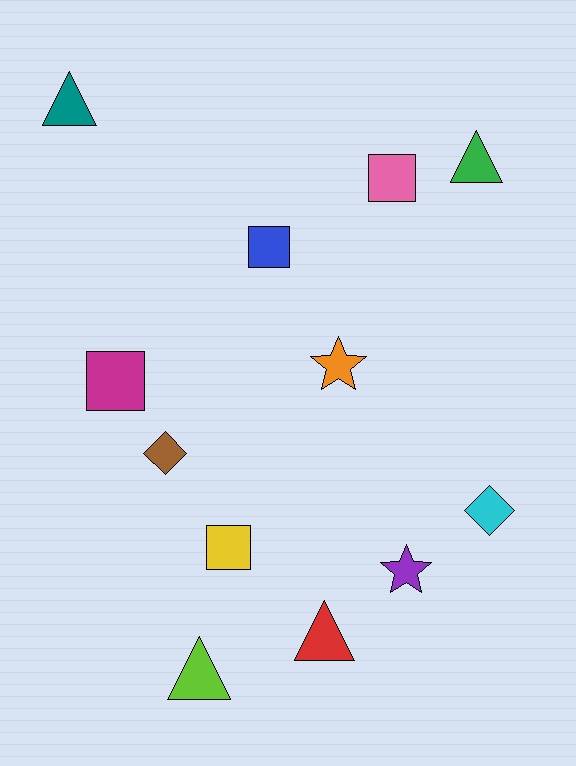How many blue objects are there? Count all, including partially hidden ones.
There is 1 blue object.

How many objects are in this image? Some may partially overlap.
There are 12 objects.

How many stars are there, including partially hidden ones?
There are 2 stars.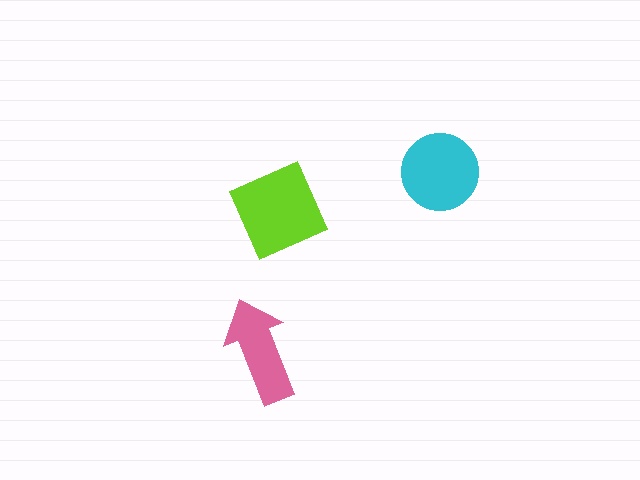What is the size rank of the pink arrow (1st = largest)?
3rd.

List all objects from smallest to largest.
The pink arrow, the cyan circle, the lime diamond.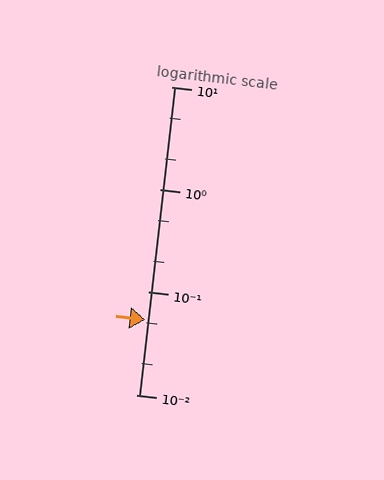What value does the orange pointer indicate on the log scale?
The pointer indicates approximately 0.054.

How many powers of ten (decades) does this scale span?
The scale spans 3 decades, from 0.01 to 10.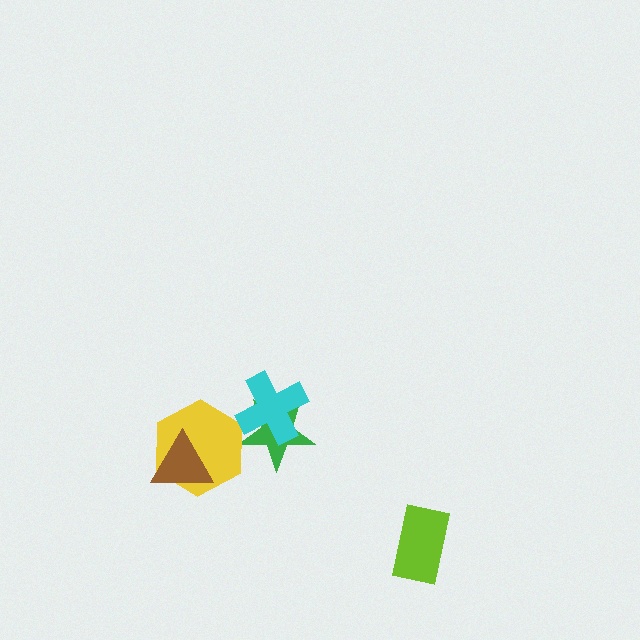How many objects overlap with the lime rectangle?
0 objects overlap with the lime rectangle.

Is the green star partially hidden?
Yes, it is partially covered by another shape.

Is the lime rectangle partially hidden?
No, no other shape covers it.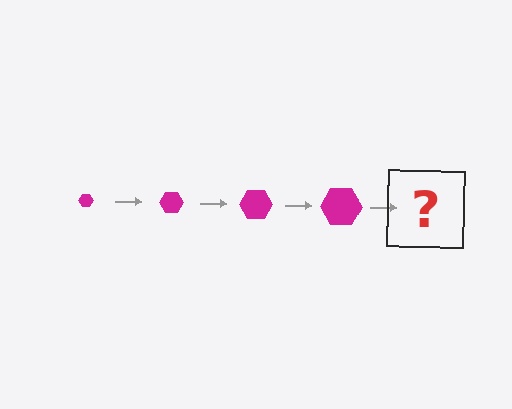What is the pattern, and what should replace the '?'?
The pattern is that the hexagon gets progressively larger each step. The '?' should be a magenta hexagon, larger than the previous one.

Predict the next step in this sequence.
The next step is a magenta hexagon, larger than the previous one.